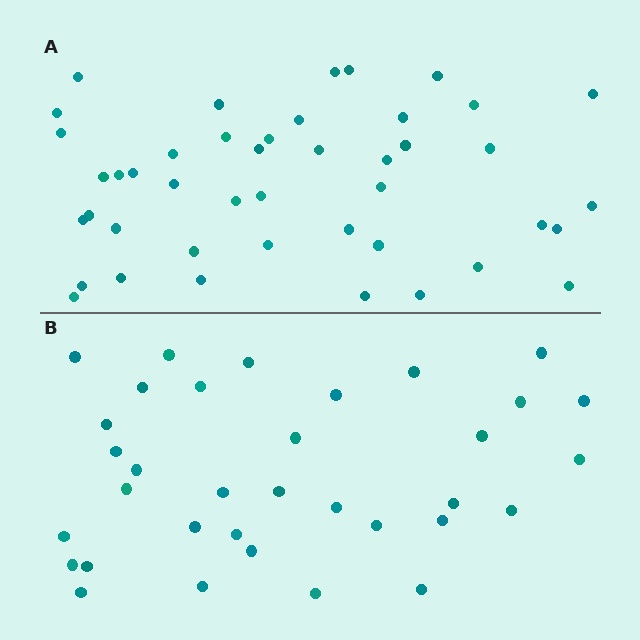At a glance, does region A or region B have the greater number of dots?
Region A (the top region) has more dots.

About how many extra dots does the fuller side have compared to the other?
Region A has roughly 10 or so more dots than region B.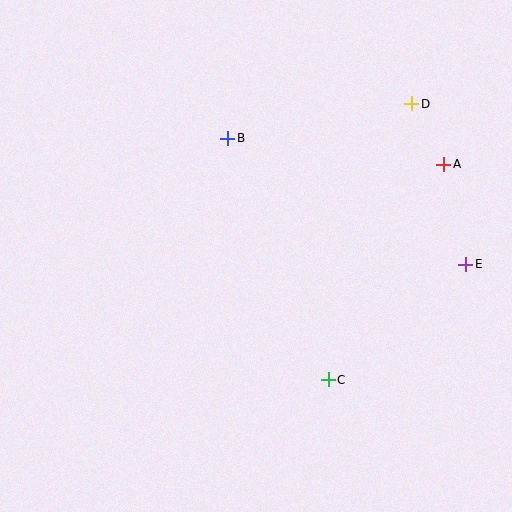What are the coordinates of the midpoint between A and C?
The midpoint between A and C is at (386, 272).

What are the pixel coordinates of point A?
Point A is at (444, 164).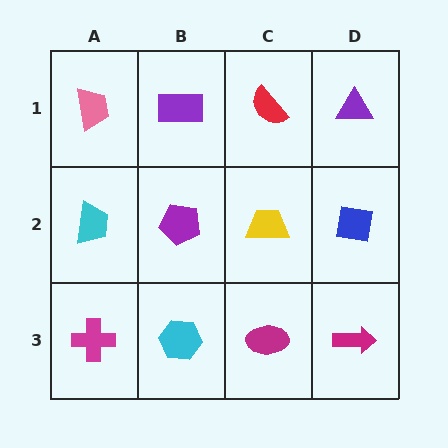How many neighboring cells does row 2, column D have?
3.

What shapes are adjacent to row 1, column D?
A blue square (row 2, column D), a red semicircle (row 1, column C).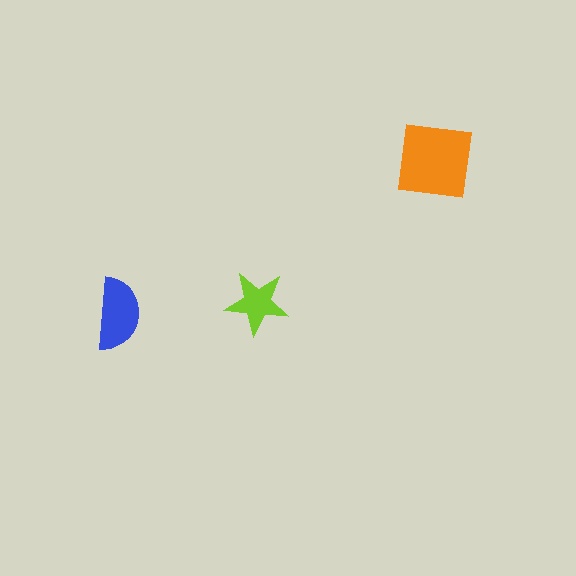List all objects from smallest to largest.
The lime star, the blue semicircle, the orange square.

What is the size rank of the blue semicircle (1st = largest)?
2nd.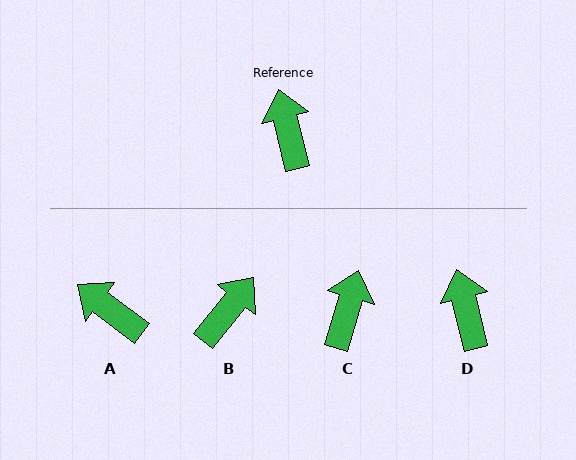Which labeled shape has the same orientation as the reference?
D.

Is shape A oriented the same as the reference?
No, it is off by about 39 degrees.